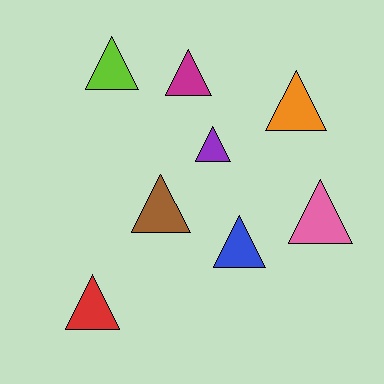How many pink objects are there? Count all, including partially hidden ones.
There is 1 pink object.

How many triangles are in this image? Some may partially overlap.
There are 8 triangles.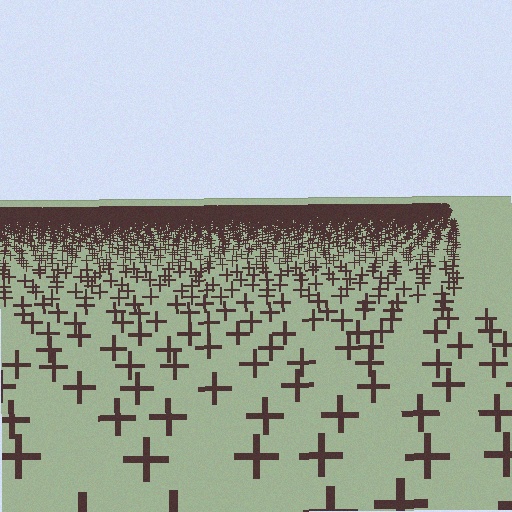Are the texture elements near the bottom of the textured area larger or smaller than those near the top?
Larger. Near the bottom, elements are closer to the viewer and appear at a bigger on-screen size.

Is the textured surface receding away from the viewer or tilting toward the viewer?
The surface is receding away from the viewer. Texture elements get smaller and denser toward the top.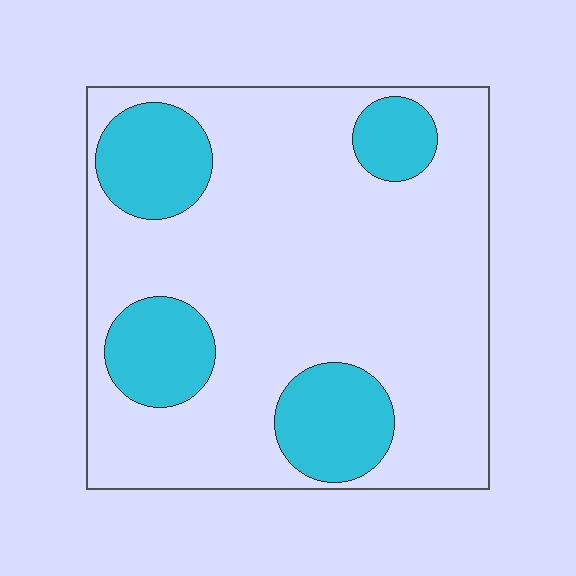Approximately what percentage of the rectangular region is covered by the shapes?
Approximately 25%.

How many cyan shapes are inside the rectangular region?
4.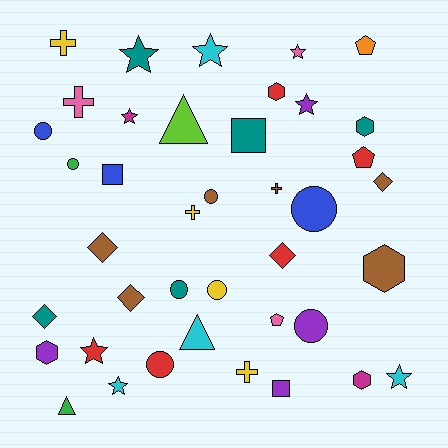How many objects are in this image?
There are 40 objects.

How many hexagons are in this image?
There are 5 hexagons.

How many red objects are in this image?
There are 5 red objects.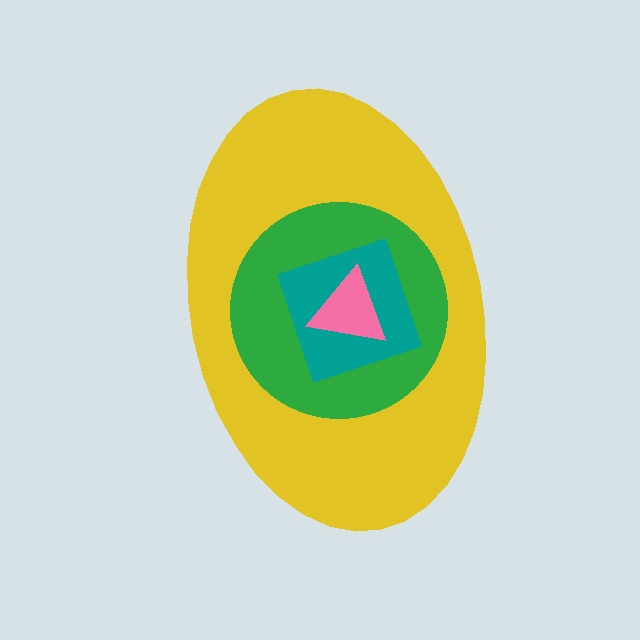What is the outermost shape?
The yellow ellipse.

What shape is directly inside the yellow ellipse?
The green circle.